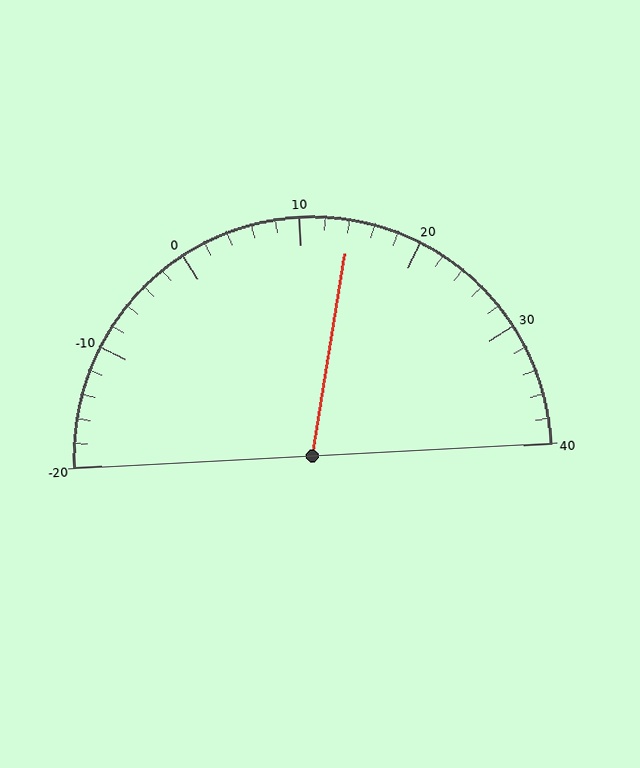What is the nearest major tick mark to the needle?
The nearest major tick mark is 10.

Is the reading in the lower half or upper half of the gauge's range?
The reading is in the upper half of the range (-20 to 40).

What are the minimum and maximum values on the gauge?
The gauge ranges from -20 to 40.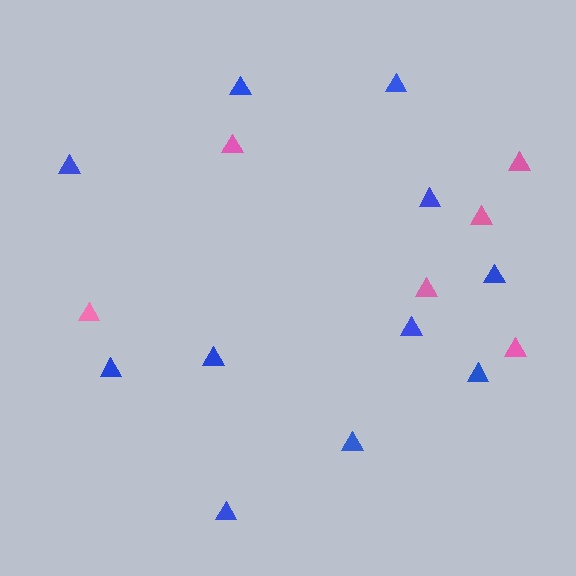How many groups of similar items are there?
There are 2 groups: one group of blue triangles (11) and one group of pink triangles (6).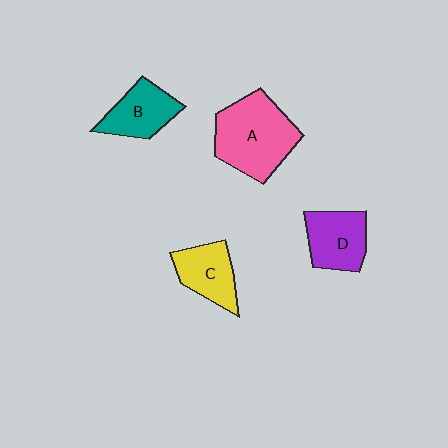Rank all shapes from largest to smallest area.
From largest to smallest: A (pink), D (purple), B (teal), C (yellow).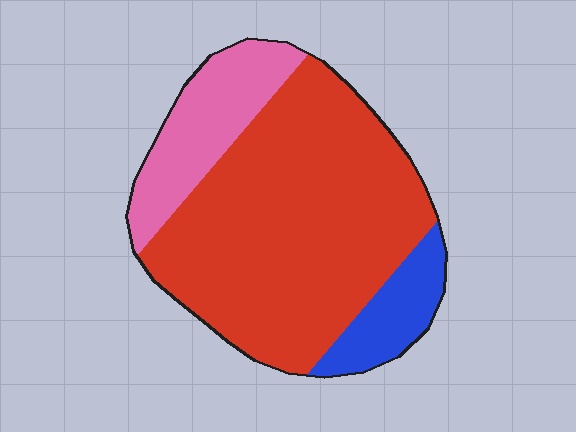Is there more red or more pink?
Red.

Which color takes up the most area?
Red, at roughly 70%.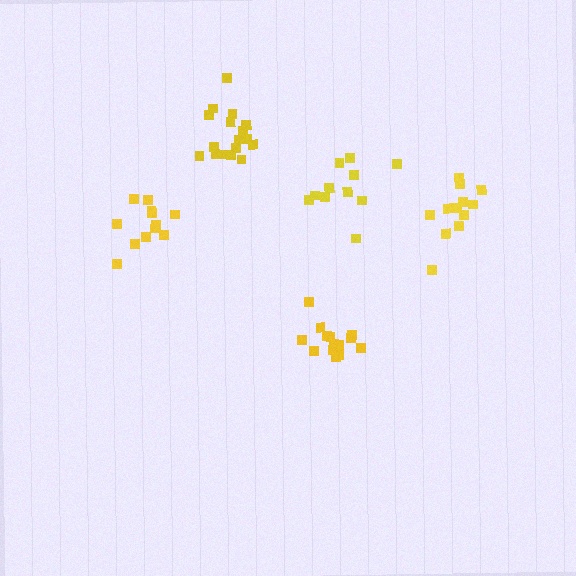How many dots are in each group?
Group 1: 17 dots, Group 2: 11 dots, Group 3: 12 dots, Group 4: 14 dots, Group 5: 12 dots (66 total).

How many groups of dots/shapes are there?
There are 5 groups.